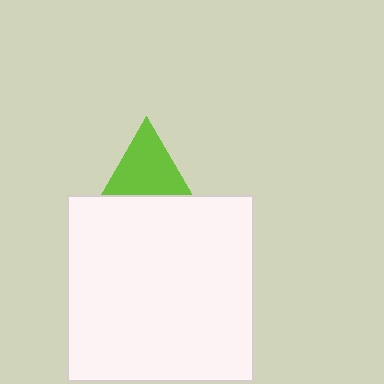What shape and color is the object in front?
The object in front is a white square.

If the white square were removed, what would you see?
You would see the complete lime triangle.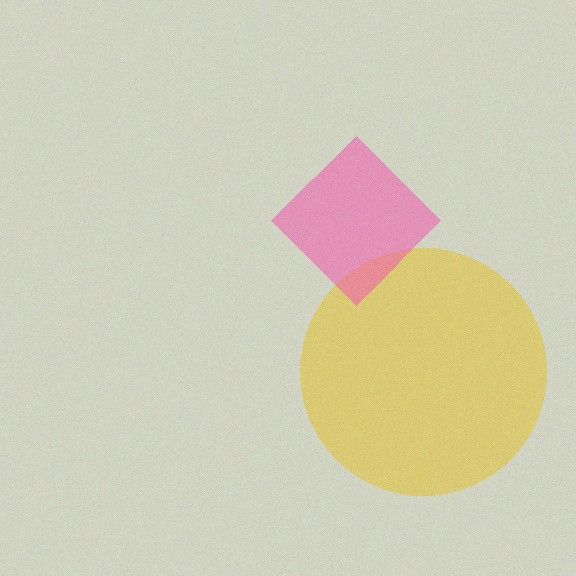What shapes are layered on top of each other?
The layered shapes are: a yellow circle, a pink diamond.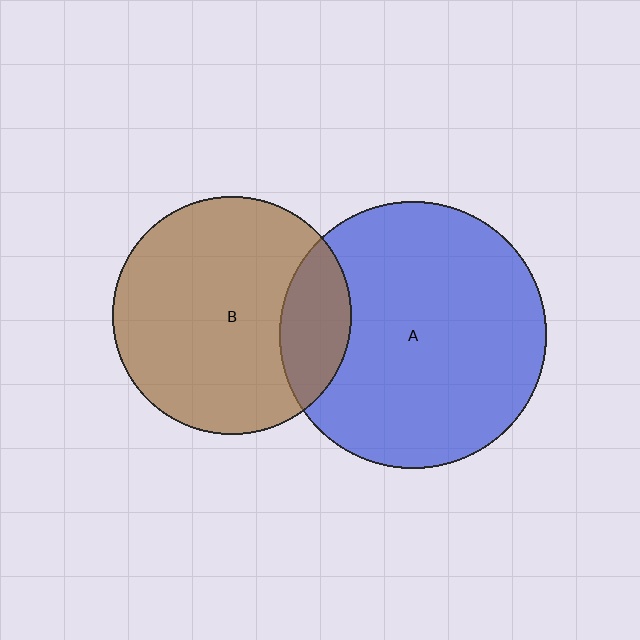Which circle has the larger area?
Circle A (blue).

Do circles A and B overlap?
Yes.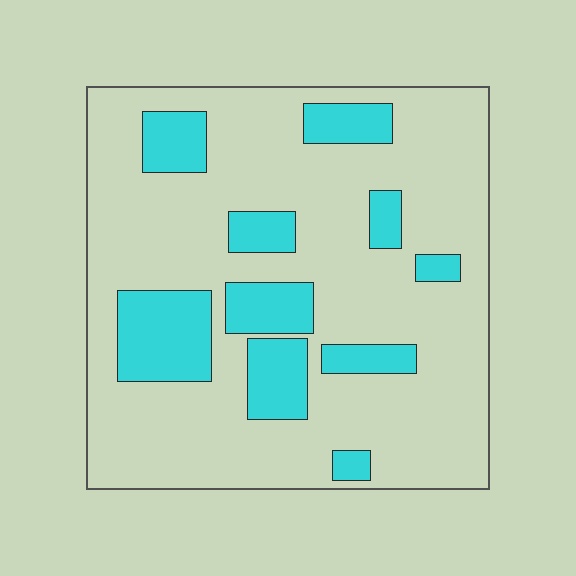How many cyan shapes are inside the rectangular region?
10.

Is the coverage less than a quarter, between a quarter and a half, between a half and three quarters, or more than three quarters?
Less than a quarter.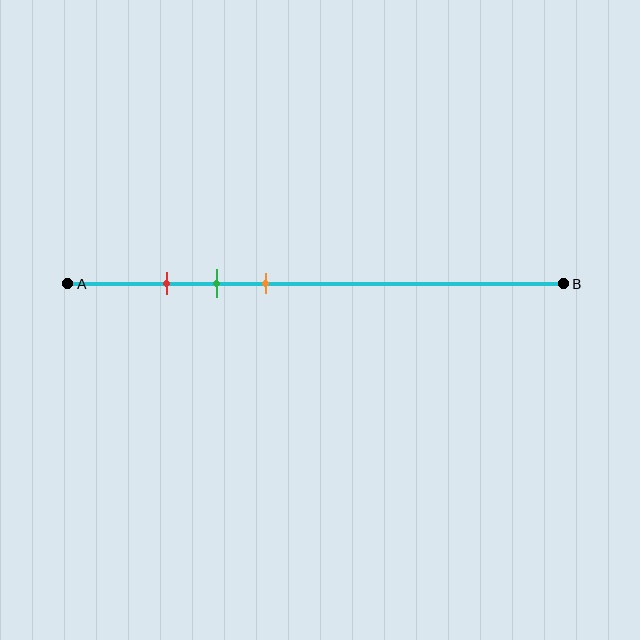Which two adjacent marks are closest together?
The red and green marks are the closest adjacent pair.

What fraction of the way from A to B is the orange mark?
The orange mark is approximately 40% (0.4) of the way from A to B.